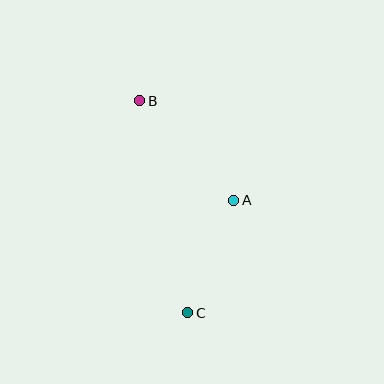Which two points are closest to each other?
Points A and C are closest to each other.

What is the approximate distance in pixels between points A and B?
The distance between A and B is approximately 137 pixels.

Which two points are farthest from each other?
Points B and C are farthest from each other.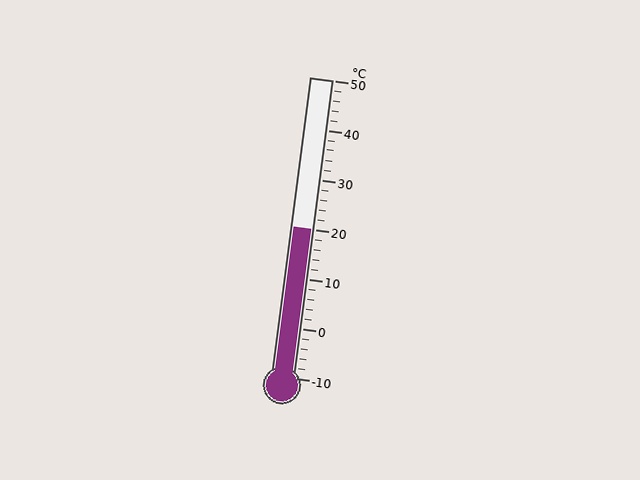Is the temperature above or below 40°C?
The temperature is below 40°C.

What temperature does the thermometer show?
The thermometer shows approximately 20°C.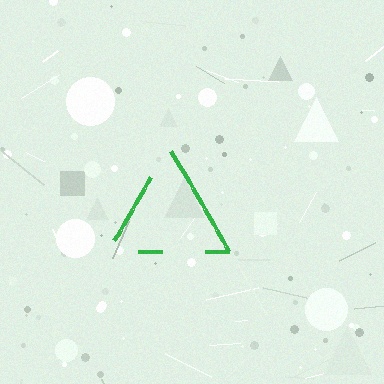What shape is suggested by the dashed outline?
The dashed outline suggests a triangle.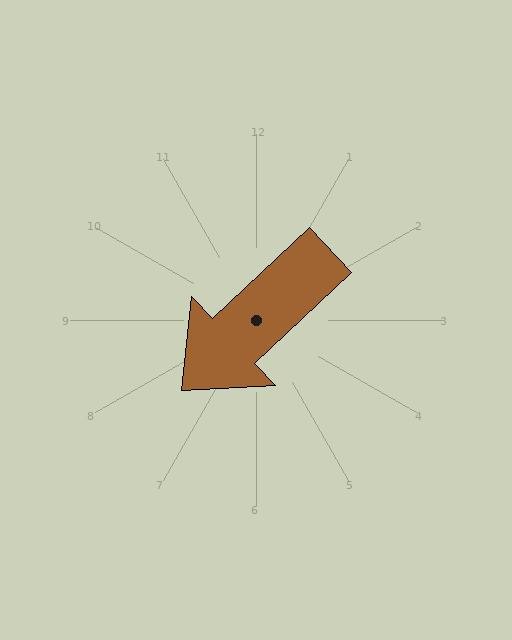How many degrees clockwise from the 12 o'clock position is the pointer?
Approximately 227 degrees.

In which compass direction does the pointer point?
Southwest.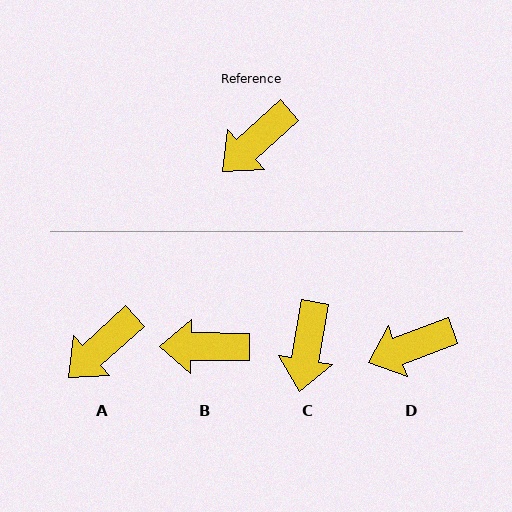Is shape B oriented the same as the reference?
No, it is off by about 43 degrees.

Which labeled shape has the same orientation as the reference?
A.